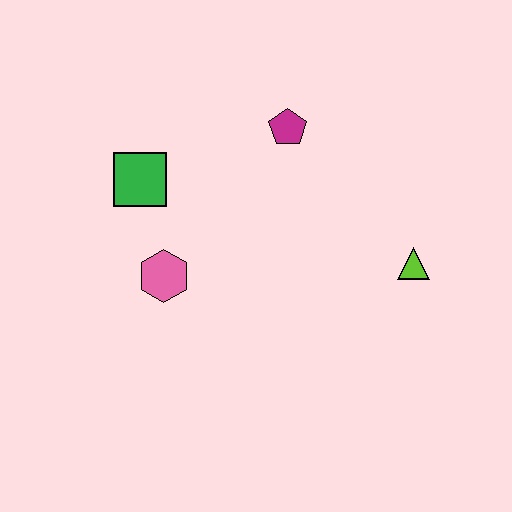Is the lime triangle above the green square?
No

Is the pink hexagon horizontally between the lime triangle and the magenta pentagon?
No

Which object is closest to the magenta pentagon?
The green square is closest to the magenta pentagon.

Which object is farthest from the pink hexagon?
The lime triangle is farthest from the pink hexagon.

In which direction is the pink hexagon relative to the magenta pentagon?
The pink hexagon is below the magenta pentagon.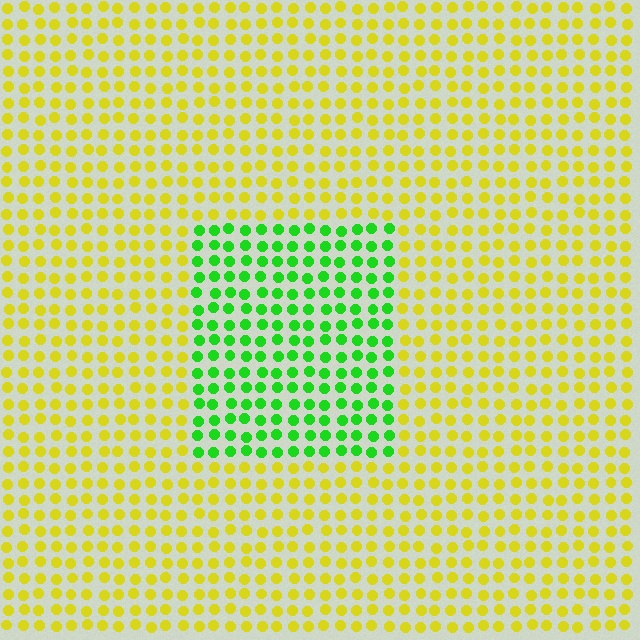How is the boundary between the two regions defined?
The boundary is defined purely by a slight shift in hue (about 61 degrees). Spacing, size, and orientation are identical on both sides.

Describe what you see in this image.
The image is filled with small yellow elements in a uniform arrangement. A rectangle-shaped region is visible where the elements are tinted to a slightly different hue, forming a subtle color boundary.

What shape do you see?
I see a rectangle.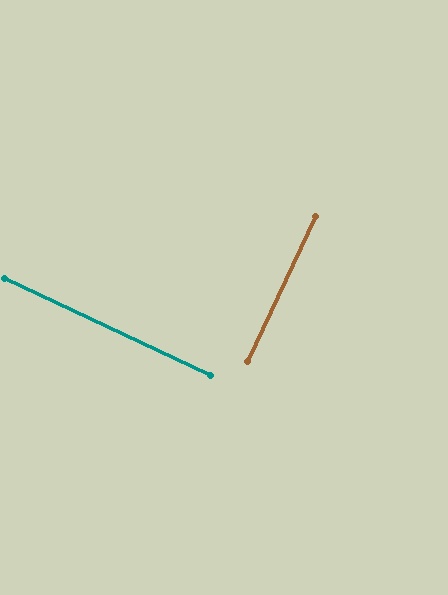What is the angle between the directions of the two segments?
Approximately 90 degrees.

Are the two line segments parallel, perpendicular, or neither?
Perpendicular — they meet at approximately 90°.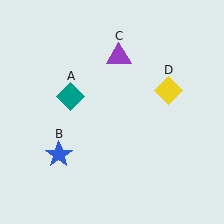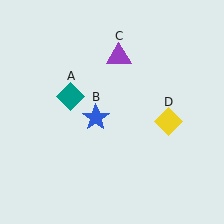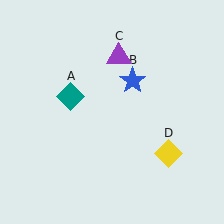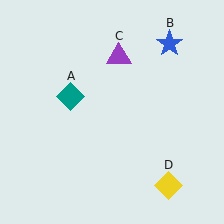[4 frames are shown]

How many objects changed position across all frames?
2 objects changed position: blue star (object B), yellow diamond (object D).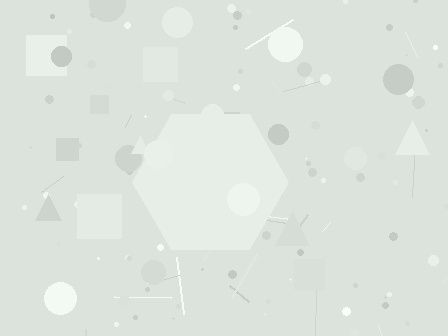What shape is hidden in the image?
A hexagon is hidden in the image.